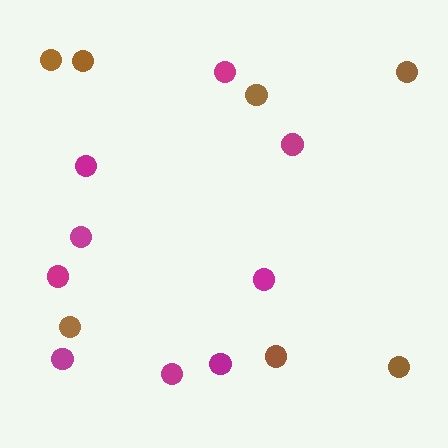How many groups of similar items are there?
There are 2 groups: one group of magenta circles (9) and one group of brown circles (7).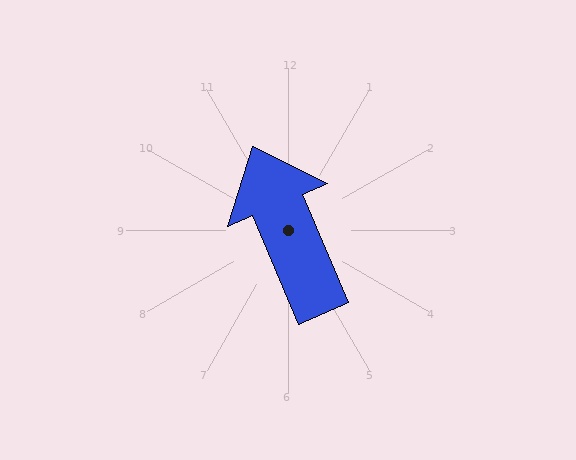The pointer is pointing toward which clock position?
Roughly 11 o'clock.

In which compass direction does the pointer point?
Northwest.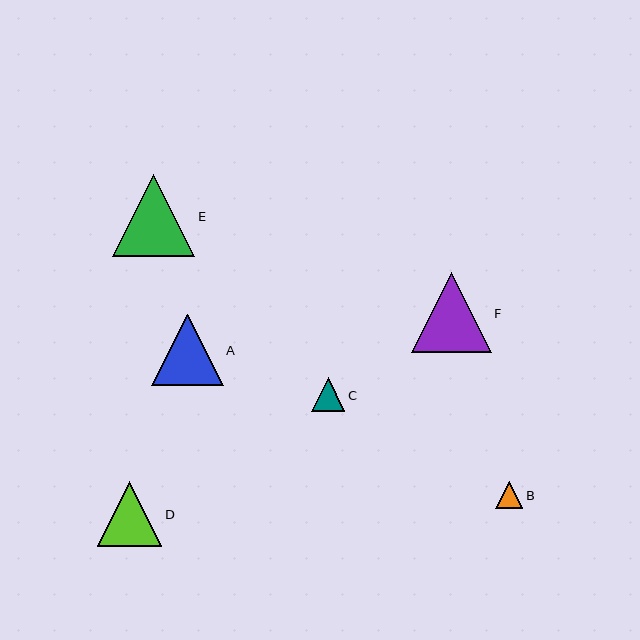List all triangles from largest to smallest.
From largest to smallest: E, F, A, D, C, B.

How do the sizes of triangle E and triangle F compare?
Triangle E and triangle F are approximately the same size.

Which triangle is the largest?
Triangle E is the largest with a size of approximately 82 pixels.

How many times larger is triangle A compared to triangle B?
Triangle A is approximately 2.7 times the size of triangle B.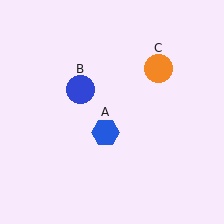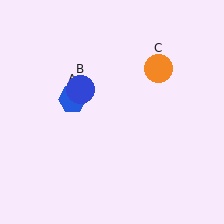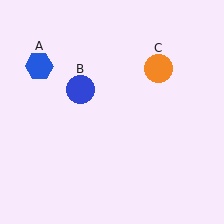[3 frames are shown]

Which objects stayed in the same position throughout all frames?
Blue circle (object B) and orange circle (object C) remained stationary.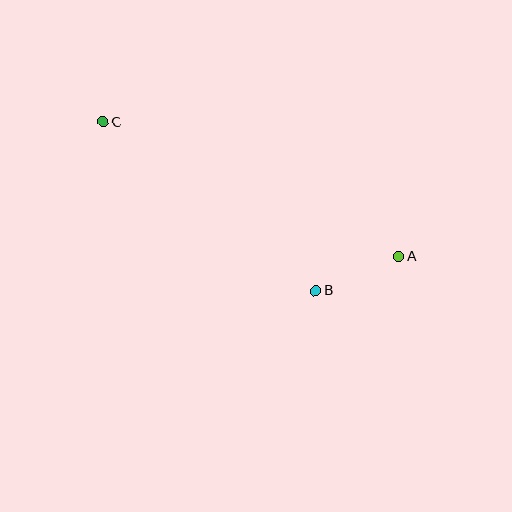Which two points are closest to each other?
Points A and B are closest to each other.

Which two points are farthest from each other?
Points A and C are farthest from each other.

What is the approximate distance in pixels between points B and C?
The distance between B and C is approximately 272 pixels.